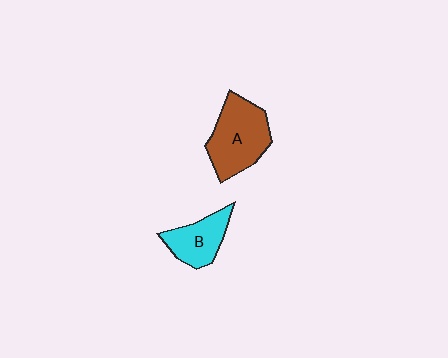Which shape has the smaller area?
Shape B (cyan).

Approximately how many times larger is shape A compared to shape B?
Approximately 1.5 times.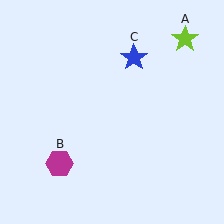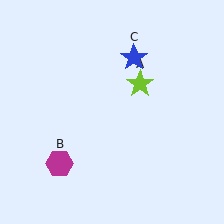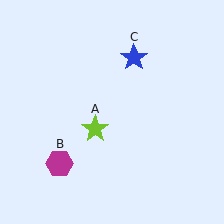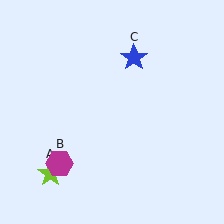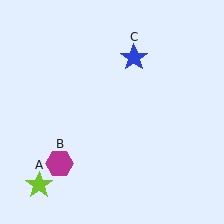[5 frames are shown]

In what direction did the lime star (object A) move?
The lime star (object A) moved down and to the left.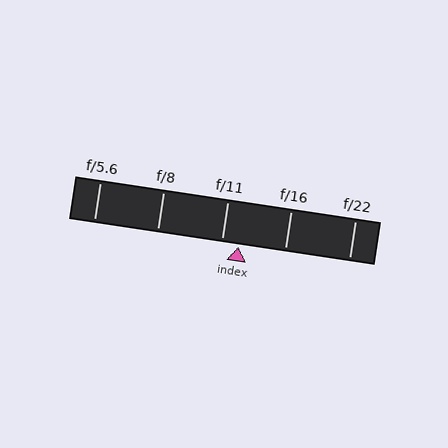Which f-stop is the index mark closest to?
The index mark is closest to f/11.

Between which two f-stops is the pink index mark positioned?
The index mark is between f/11 and f/16.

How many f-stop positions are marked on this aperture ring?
There are 5 f-stop positions marked.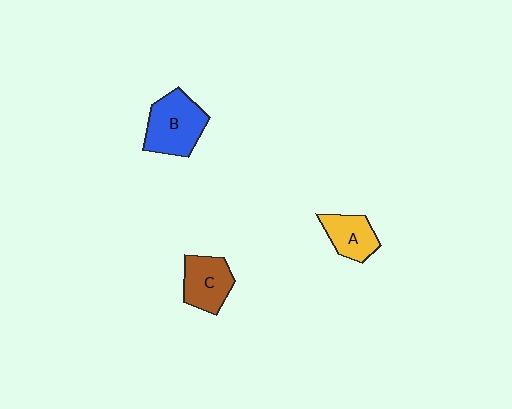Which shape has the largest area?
Shape B (blue).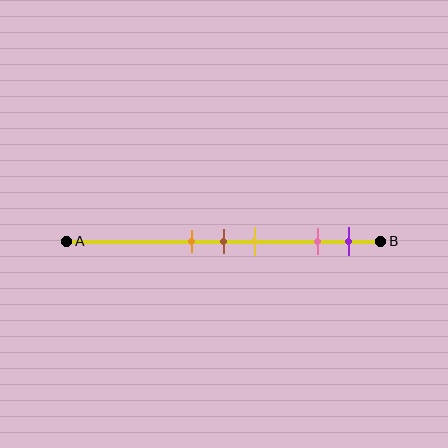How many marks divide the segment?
There are 5 marks dividing the segment.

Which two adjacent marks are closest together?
The orange and brown marks are the closest adjacent pair.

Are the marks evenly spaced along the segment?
No, the marks are not evenly spaced.